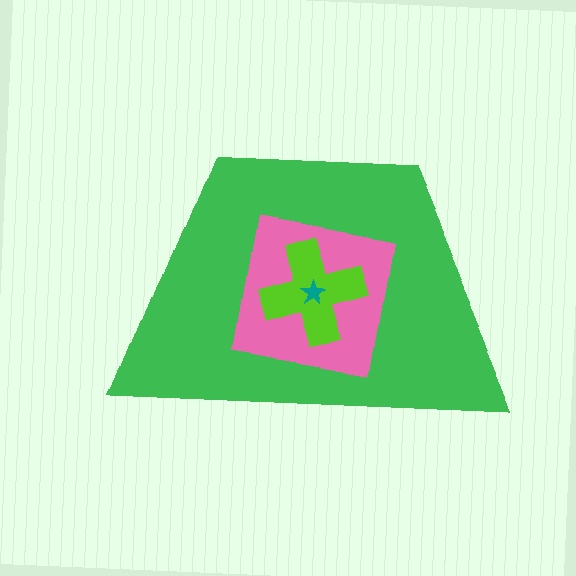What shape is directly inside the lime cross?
The teal star.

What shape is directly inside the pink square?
The lime cross.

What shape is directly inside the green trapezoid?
The pink square.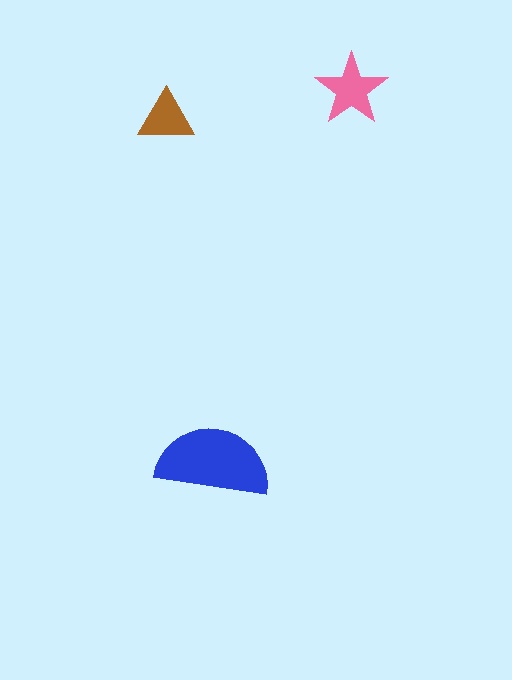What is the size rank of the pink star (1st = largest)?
2nd.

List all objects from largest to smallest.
The blue semicircle, the pink star, the brown triangle.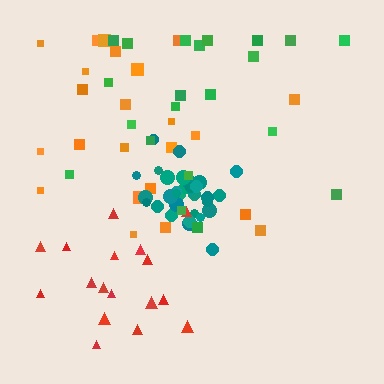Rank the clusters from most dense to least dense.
teal, red, orange, green.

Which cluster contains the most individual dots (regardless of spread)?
Teal (33).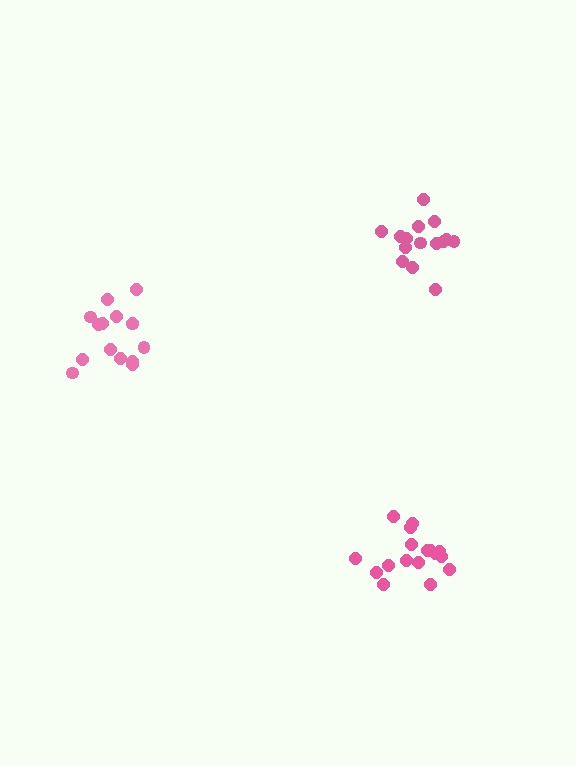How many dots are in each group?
Group 1: 15 dots, Group 2: 19 dots, Group 3: 15 dots (49 total).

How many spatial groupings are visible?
There are 3 spatial groupings.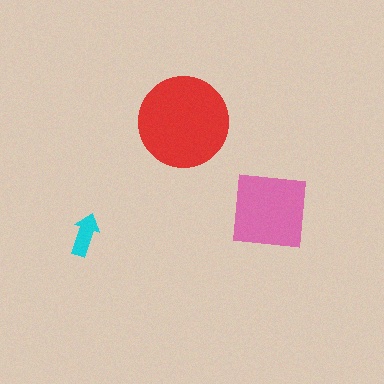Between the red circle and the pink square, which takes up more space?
The red circle.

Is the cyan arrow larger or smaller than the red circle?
Smaller.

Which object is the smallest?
The cyan arrow.